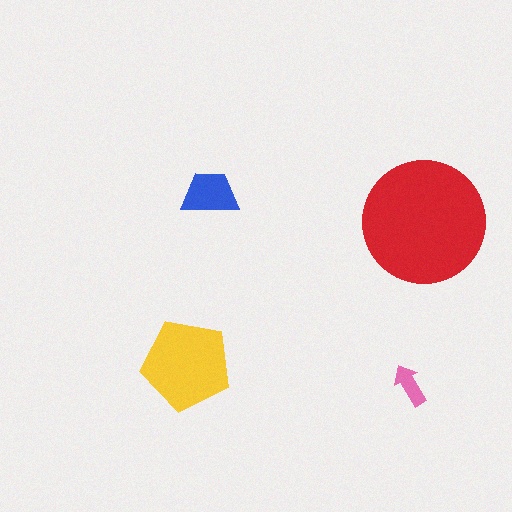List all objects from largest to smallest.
The red circle, the yellow pentagon, the blue trapezoid, the pink arrow.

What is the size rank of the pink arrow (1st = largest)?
4th.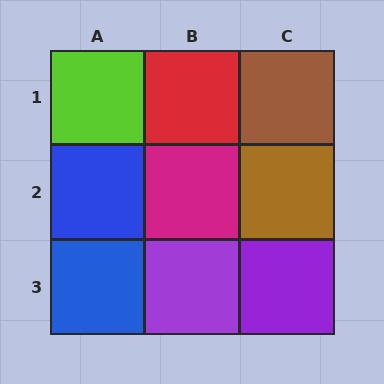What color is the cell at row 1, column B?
Red.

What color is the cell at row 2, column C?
Brown.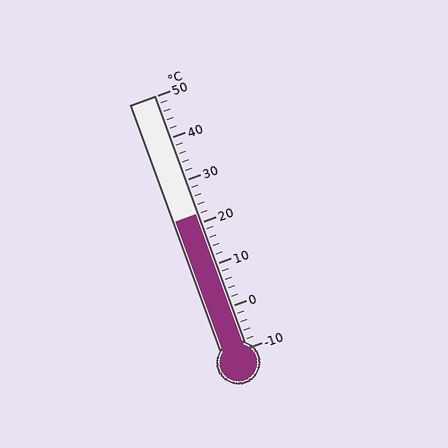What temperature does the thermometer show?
The thermometer shows approximately 22°C.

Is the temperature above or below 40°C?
The temperature is below 40°C.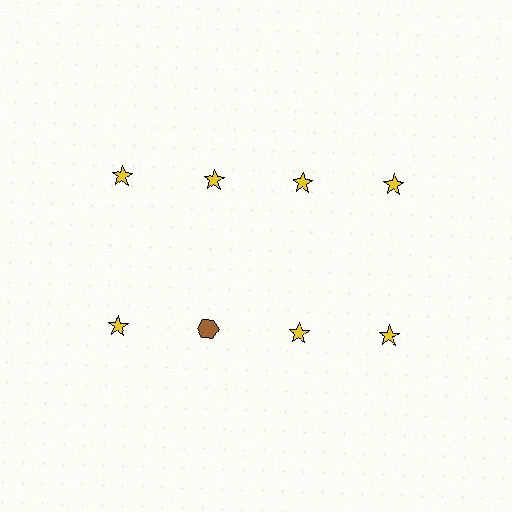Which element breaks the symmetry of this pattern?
The brown hexagon in the second row, second from left column breaks the symmetry. All other shapes are yellow stars.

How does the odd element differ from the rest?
It differs in both color (brown instead of yellow) and shape (hexagon instead of star).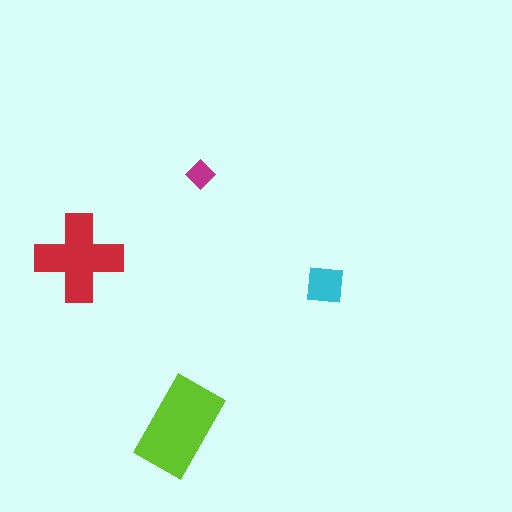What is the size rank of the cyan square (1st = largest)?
3rd.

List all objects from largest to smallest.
The lime rectangle, the red cross, the cyan square, the magenta diamond.